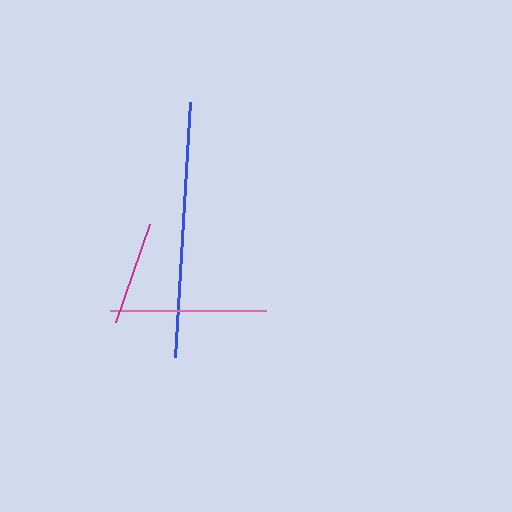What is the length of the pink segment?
The pink segment is approximately 155 pixels long.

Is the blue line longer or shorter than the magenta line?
The blue line is longer than the magenta line.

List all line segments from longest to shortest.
From longest to shortest: blue, pink, magenta.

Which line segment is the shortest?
The magenta line is the shortest at approximately 104 pixels.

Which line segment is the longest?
The blue line is the longest at approximately 256 pixels.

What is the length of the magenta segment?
The magenta segment is approximately 104 pixels long.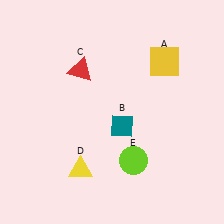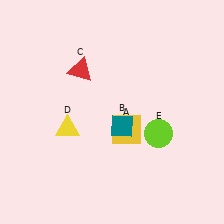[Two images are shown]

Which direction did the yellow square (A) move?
The yellow square (A) moved down.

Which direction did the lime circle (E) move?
The lime circle (E) moved up.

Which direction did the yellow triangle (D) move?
The yellow triangle (D) moved up.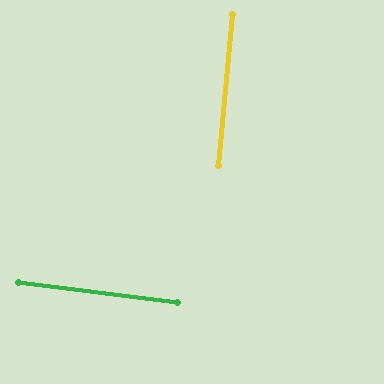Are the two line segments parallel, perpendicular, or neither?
Perpendicular — they meet at approximately 88°.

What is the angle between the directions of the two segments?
Approximately 88 degrees.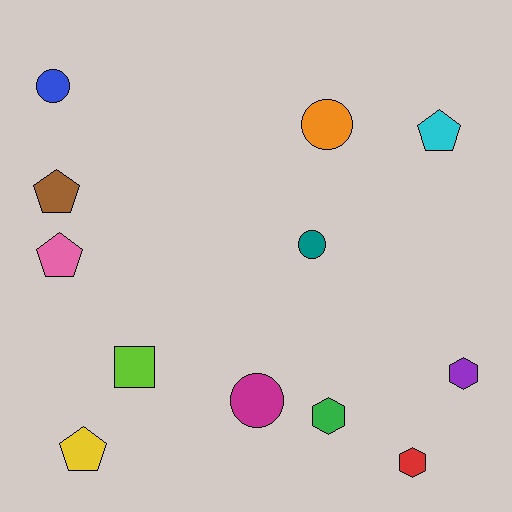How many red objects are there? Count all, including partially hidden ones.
There is 1 red object.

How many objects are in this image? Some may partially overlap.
There are 12 objects.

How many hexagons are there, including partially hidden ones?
There are 3 hexagons.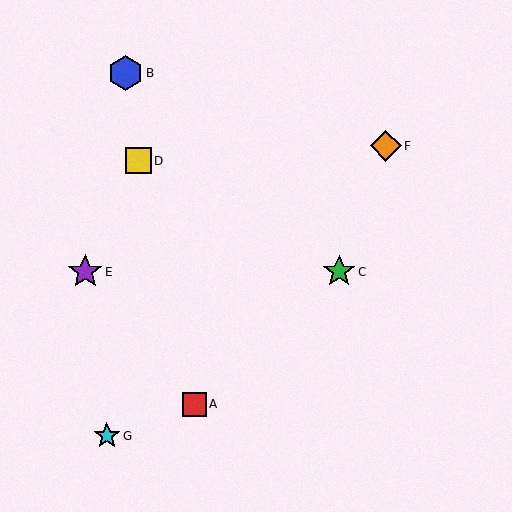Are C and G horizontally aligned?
No, C is at y≈272 and G is at y≈436.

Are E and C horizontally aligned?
Yes, both are at y≈272.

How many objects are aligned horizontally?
2 objects (C, E) are aligned horizontally.